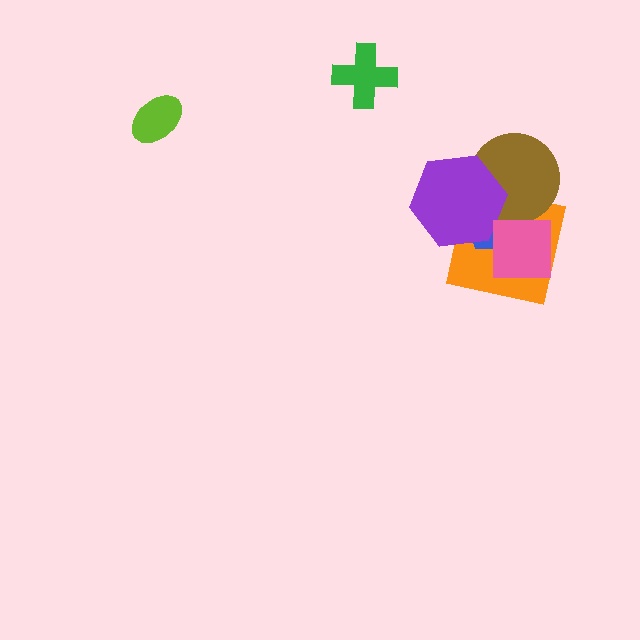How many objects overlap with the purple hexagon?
3 objects overlap with the purple hexagon.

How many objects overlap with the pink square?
2 objects overlap with the pink square.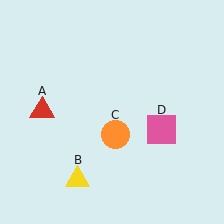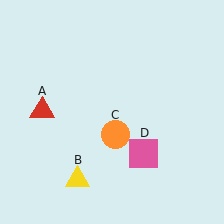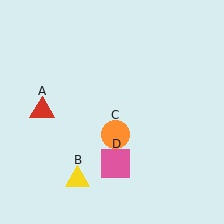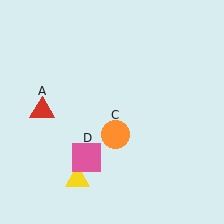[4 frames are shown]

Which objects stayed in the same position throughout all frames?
Red triangle (object A) and yellow triangle (object B) and orange circle (object C) remained stationary.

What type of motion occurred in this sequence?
The pink square (object D) rotated clockwise around the center of the scene.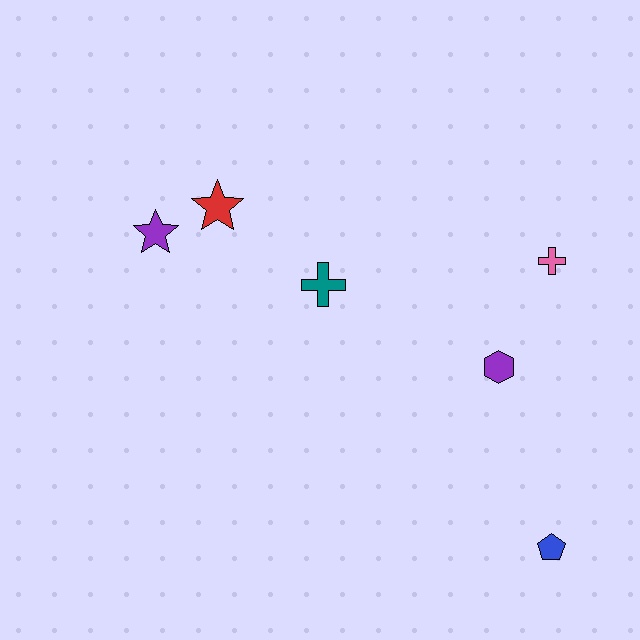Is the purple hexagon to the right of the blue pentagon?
No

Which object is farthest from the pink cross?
The purple star is farthest from the pink cross.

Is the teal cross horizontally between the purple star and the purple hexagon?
Yes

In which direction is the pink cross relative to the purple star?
The pink cross is to the right of the purple star.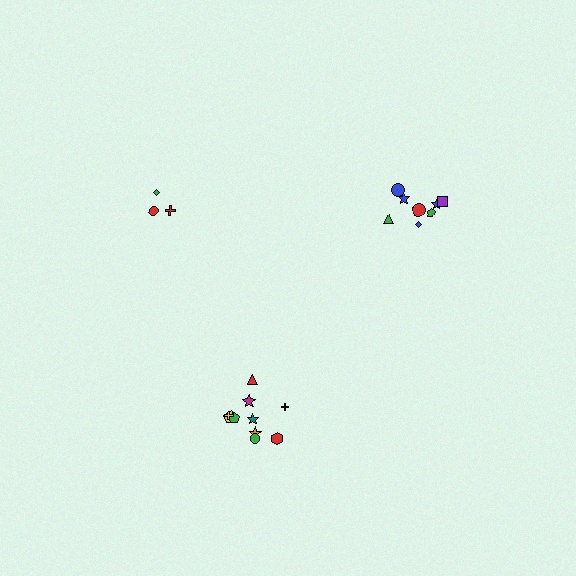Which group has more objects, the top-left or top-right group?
The top-right group.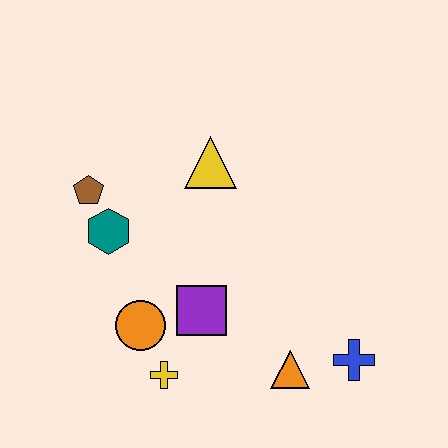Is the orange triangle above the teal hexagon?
No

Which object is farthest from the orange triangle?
The brown pentagon is farthest from the orange triangle.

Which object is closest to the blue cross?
The orange triangle is closest to the blue cross.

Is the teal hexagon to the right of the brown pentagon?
Yes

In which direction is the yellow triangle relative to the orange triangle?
The yellow triangle is above the orange triangle.